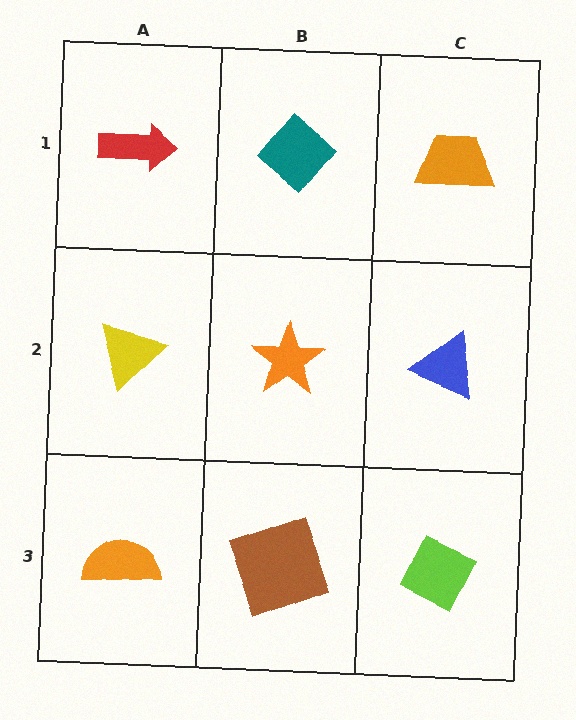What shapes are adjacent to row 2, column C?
An orange trapezoid (row 1, column C), a lime diamond (row 3, column C), an orange star (row 2, column B).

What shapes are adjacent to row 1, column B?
An orange star (row 2, column B), a red arrow (row 1, column A), an orange trapezoid (row 1, column C).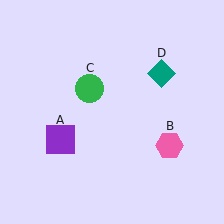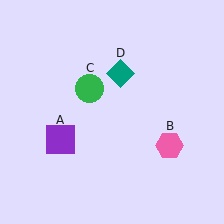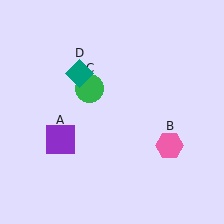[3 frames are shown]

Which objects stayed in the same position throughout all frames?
Purple square (object A) and pink hexagon (object B) and green circle (object C) remained stationary.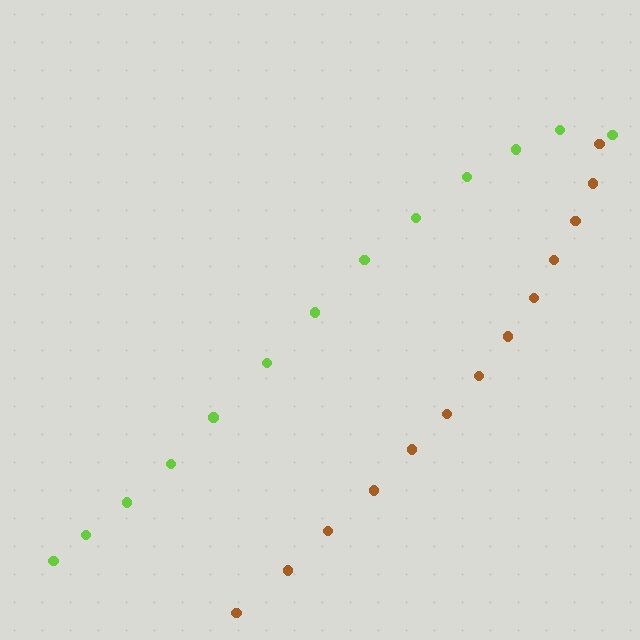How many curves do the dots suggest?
There are 2 distinct paths.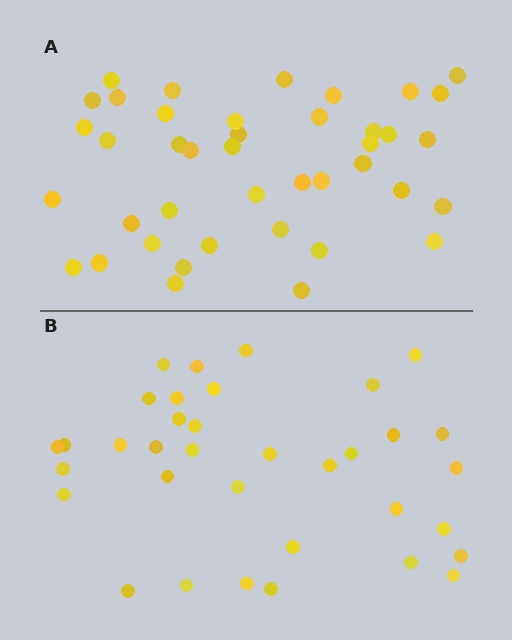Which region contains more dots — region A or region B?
Region A (the top region) has more dots.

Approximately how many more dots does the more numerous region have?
Region A has about 6 more dots than region B.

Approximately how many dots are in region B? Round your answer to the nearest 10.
About 40 dots. (The exact count is 35, which rounds to 40.)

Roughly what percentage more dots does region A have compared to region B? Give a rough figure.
About 15% more.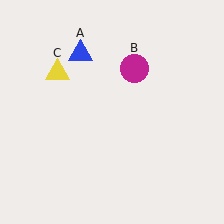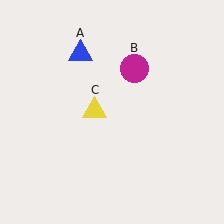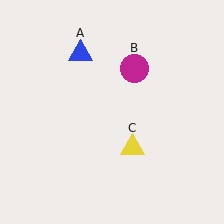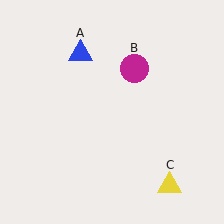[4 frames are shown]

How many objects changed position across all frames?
1 object changed position: yellow triangle (object C).